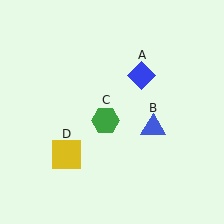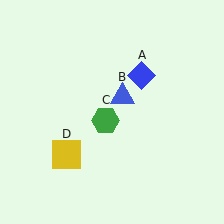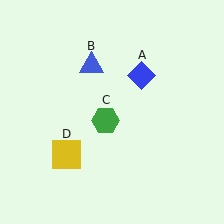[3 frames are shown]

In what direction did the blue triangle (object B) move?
The blue triangle (object B) moved up and to the left.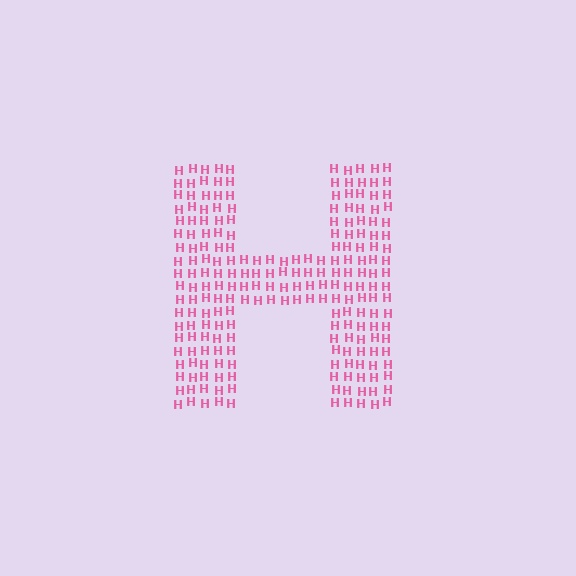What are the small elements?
The small elements are letter H's.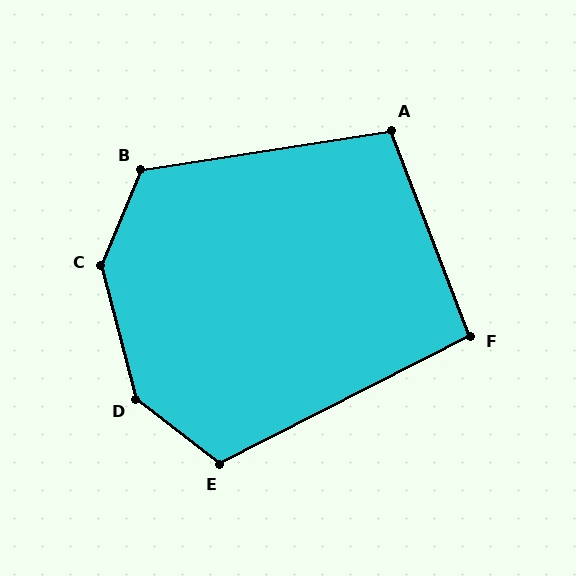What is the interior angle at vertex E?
Approximately 116 degrees (obtuse).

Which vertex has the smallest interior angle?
F, at approximately 96 degrees.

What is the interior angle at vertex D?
Approximately 142 degrees (obtuse).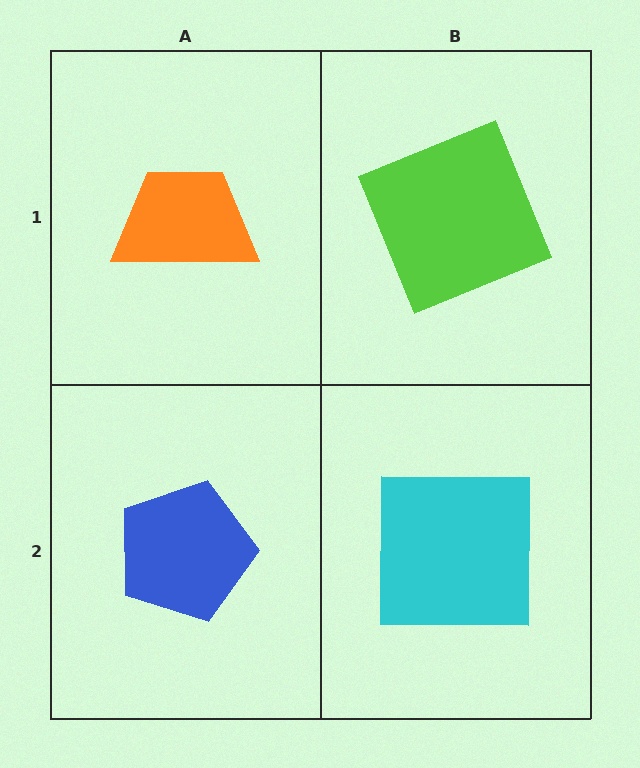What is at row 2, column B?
A cyan square.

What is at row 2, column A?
A blue pentagon.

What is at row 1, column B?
A lime square.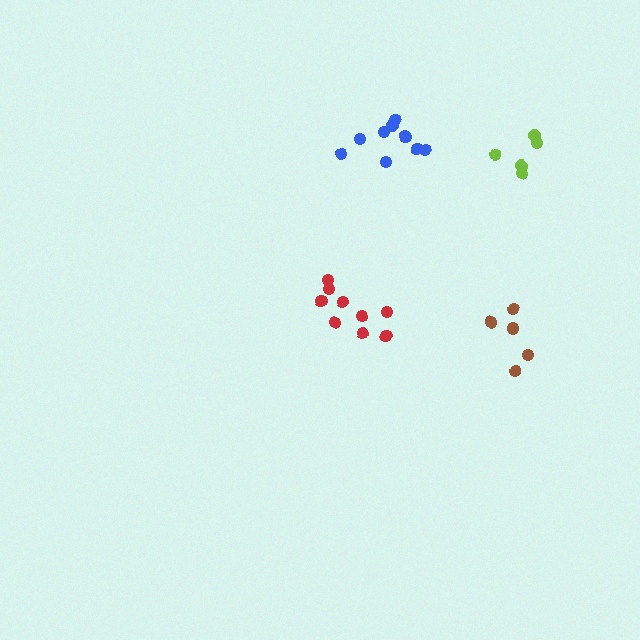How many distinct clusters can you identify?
There are 4 distinct clusters.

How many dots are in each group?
Group 1: 5 dots, Group 2: 9 dots, Group 3: 5 dots, Group 4: 10 dots (29 total).